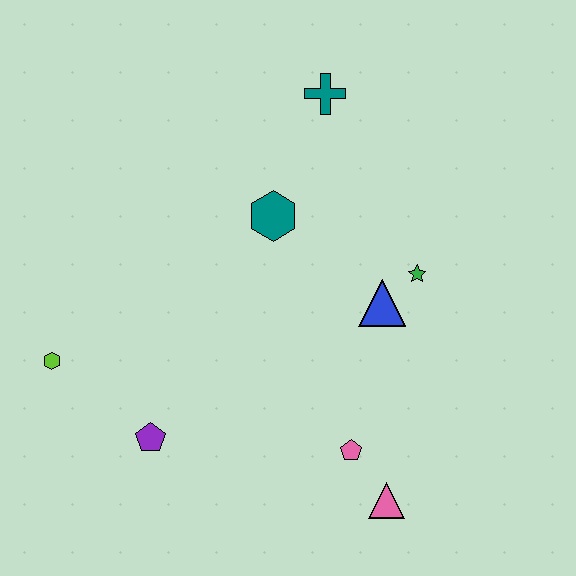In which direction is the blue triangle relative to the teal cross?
The blue triangle is below the teal cross.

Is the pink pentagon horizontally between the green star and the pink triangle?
No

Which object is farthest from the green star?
The lime hexagon is farthest from the green star.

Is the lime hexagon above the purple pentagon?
Yes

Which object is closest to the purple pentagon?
The lime hexagon is closest to the purple pentagon.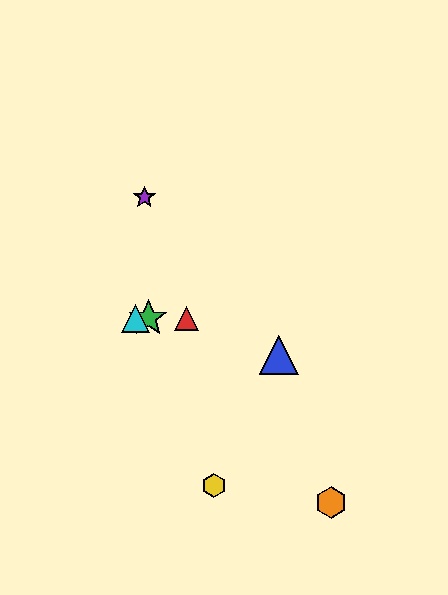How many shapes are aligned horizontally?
3 shapes (the red triangle, the green star, the cyan triangle) are aligned horizontally.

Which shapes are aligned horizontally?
The red triangle, the green star, the cyan triangle are aligned horizontally.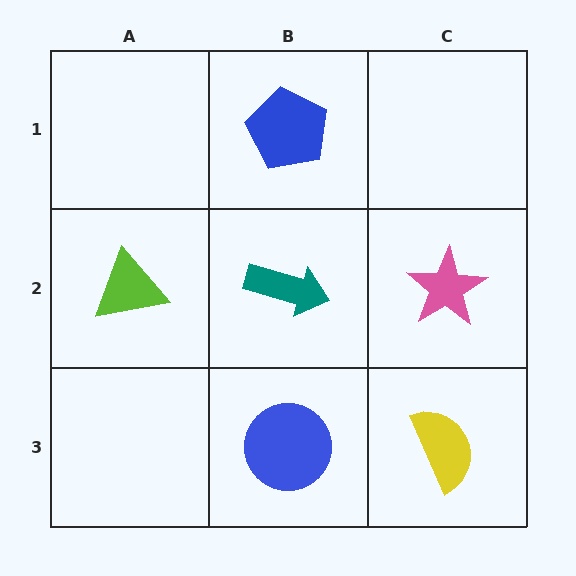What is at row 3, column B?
A blue circle.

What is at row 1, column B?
A blue pentagon.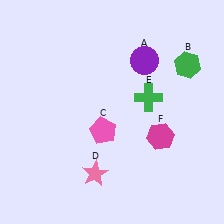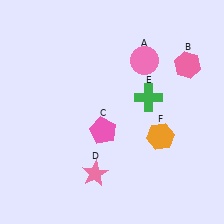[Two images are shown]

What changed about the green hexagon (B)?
In Image 1, B is green. In Image 2, it changed to pink.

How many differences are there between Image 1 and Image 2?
There are 3 differences between the two images.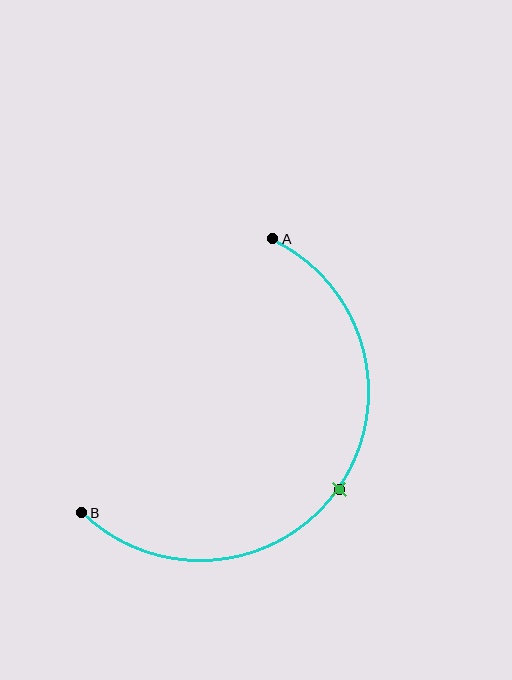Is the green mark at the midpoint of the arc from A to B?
Yes. The green mark lies on the arc at equal arc-length from both A and B — it is the arc midpoint.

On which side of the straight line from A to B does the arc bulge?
The arc bulges below and to the right of the straight line connecting A and B.